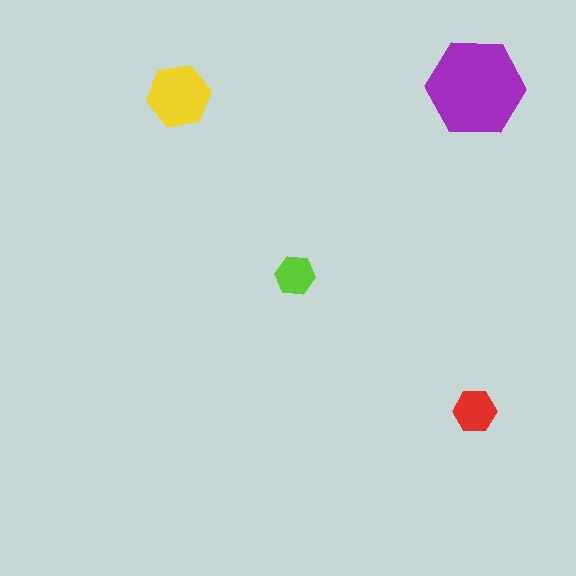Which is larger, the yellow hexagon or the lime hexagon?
The yellow one.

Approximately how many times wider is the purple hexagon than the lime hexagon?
About 2.5 times wider.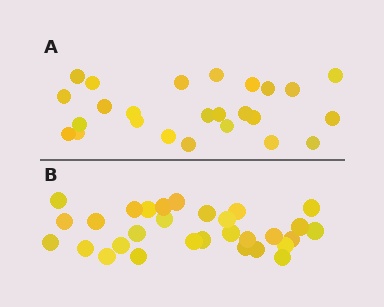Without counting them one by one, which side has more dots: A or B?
Region B (the bottom region) has more dots.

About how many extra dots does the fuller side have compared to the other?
Region B has about 5 more dots than region A.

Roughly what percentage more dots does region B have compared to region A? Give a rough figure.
About 20% more.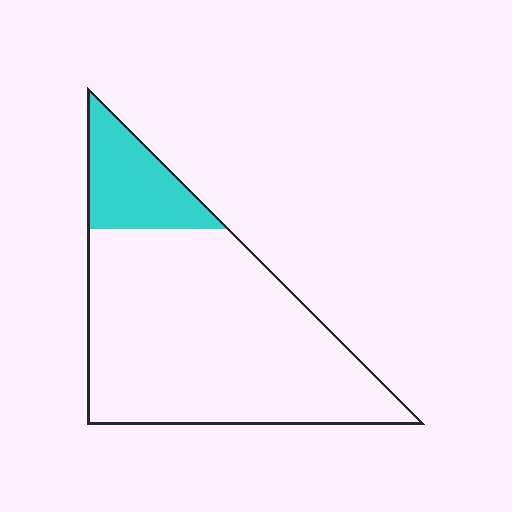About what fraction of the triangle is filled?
About one sixth (1/6).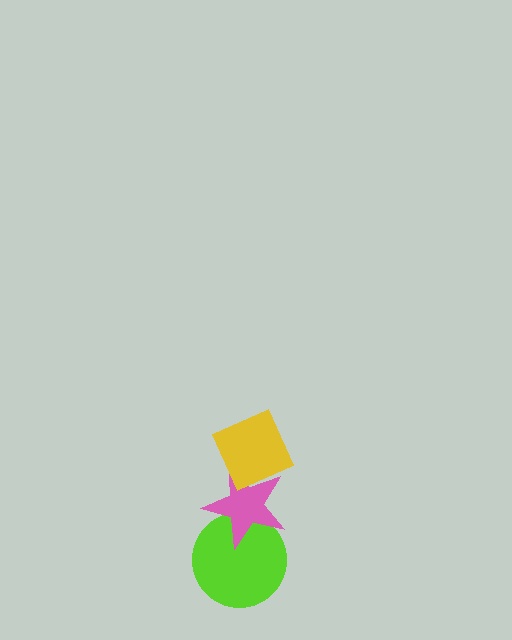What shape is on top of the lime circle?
The pink star is on top of the lime circle.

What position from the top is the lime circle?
The lime circle is 3rd from the top.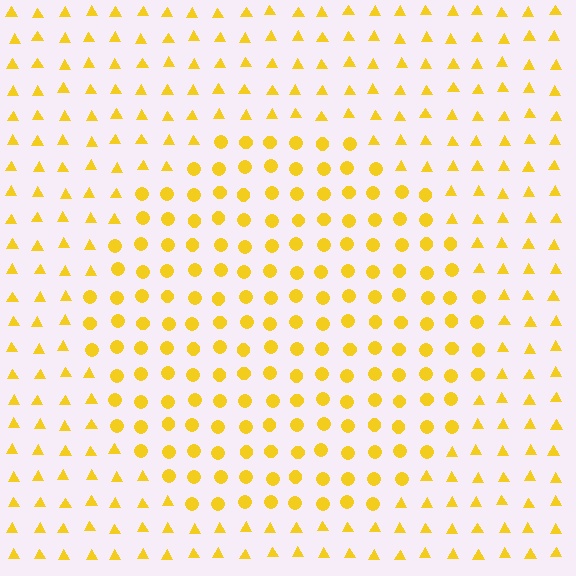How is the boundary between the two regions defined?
The boundary is defined by a change in element shape: circles inside vs. triangles outside. All elements share the same color and spacing.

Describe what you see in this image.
The image is filled with small yellow elements arranged in a uniform grid. A circle-shaped region contains circles, while the surrounding area contains triangles. The boundary is defined purely by the change in element shape.